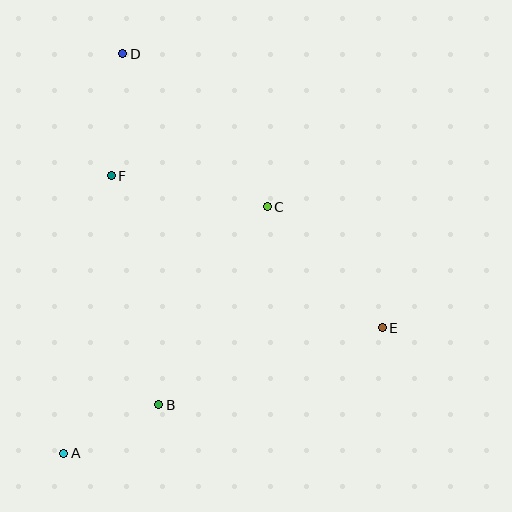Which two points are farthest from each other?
Points A and D are farthest from each other.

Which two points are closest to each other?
Points A and B are closest to each other.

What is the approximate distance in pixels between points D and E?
The distance between D and E is approximately 377 pixels.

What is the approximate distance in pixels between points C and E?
The distance between C and E is approximately 167 pixels.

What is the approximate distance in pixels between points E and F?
The distance between E and F is approximately 311 pixels.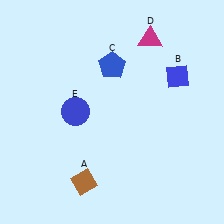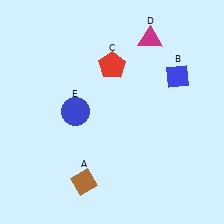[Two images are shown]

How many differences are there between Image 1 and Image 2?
There is 1 difference between the two images.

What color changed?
The pentagon (C) changed from blue in Image 1 to red in Image 2.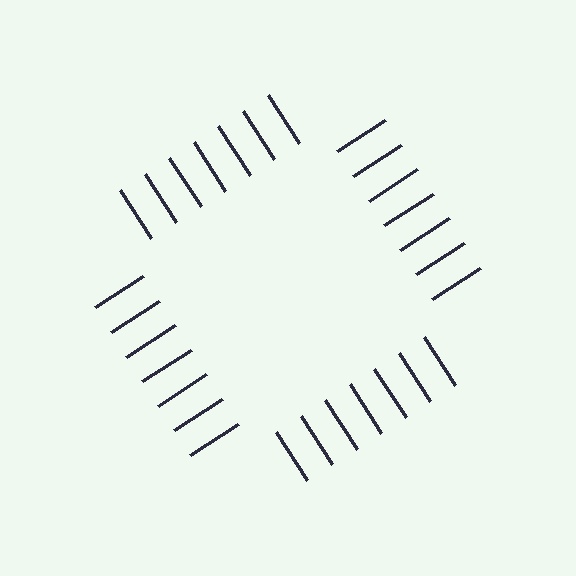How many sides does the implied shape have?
4 sides — the line-ends trace a square.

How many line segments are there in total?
28 — 7 along each of the 4 edges.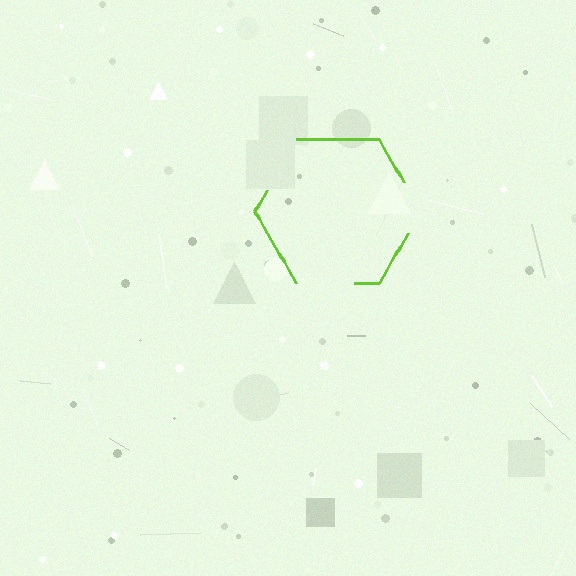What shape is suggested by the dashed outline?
The dashed outline suggests a hexagon.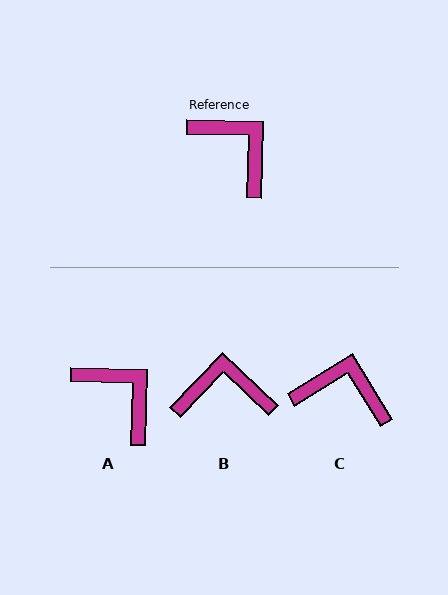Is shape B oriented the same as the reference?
No, it is off by about 48 degrees.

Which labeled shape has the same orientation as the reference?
A.